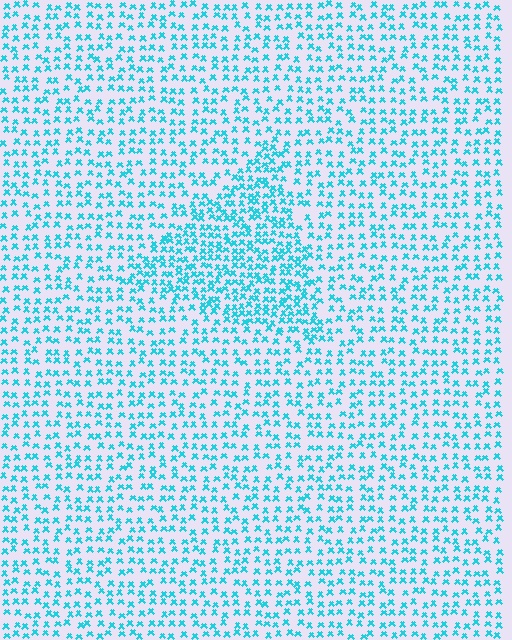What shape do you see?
I see a triangle.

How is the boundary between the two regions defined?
The boundary is defined by a change in element density (approximately 1.7x ratio). All elements are the same color, size, and shape.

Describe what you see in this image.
The image contains small cyan elements arranged at two different densities. A triangle-shaped region is visible where the elements are more densely packed than the surrounding area.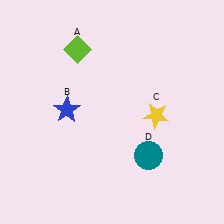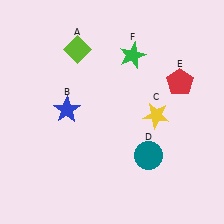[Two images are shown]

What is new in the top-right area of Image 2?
A red pentagon (E) was added in the top-right area of Image 2.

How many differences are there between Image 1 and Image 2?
There are 2 differences between the two images.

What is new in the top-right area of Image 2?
A green star (F) was added in the top-right area of Image 2.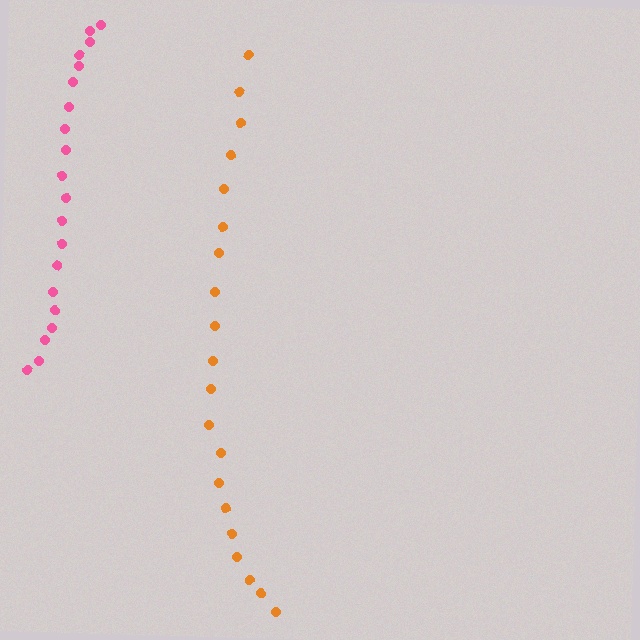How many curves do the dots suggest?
There are 2 distinct paths.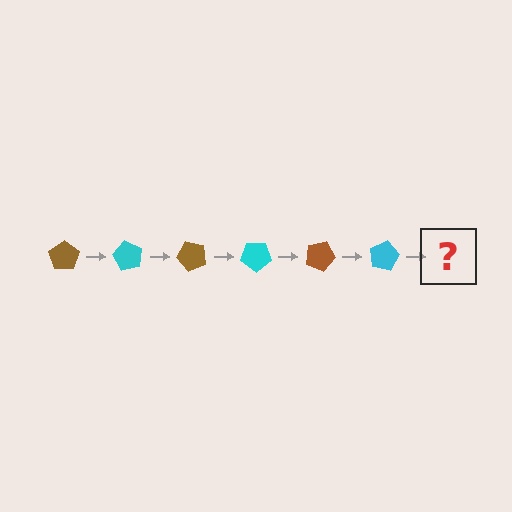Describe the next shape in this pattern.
It should be a brown pentagon, rotated 360 degrees from the start.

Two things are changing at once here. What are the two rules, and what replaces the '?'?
The two rules are that it rotates 60 degrees each step and the color cycles through brown and cyan. The '?' should be a brown pentagon, rotated 360 degrees from the start.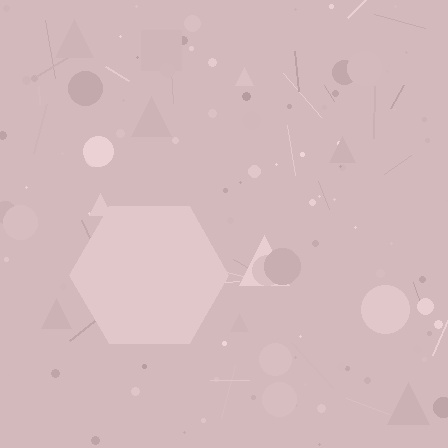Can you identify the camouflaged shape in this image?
The camouflaged shape is a hexagon.